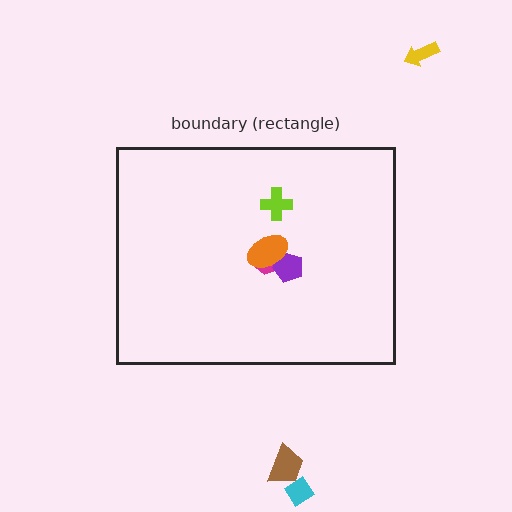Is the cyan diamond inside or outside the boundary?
Outside.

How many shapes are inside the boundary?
4 inside, 3 outside.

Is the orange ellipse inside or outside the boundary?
Inside.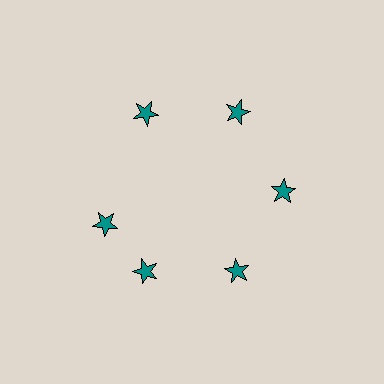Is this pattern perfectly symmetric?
No. The 6 teal stars are arranged in a ring, but one element near the 9 o'clock position is rotated out of alignment along the ring, breaking the 6-fold rotational symmetry.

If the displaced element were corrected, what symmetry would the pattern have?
It would have 6-fold rotational symmetry — the pattern would map onto itself every 60 degrees.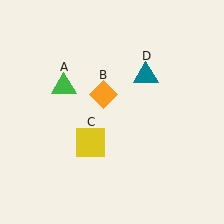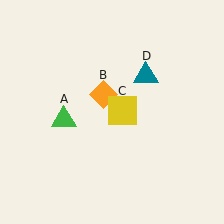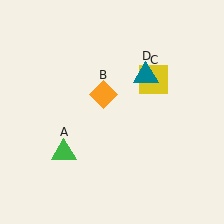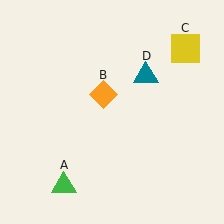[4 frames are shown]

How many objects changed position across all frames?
2 objects changed position: green triangle (object A), yellow square (object C).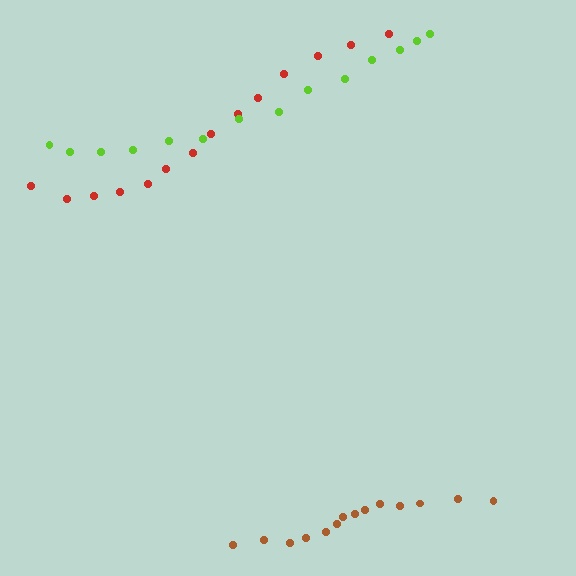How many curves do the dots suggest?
There are 3 distinct paths.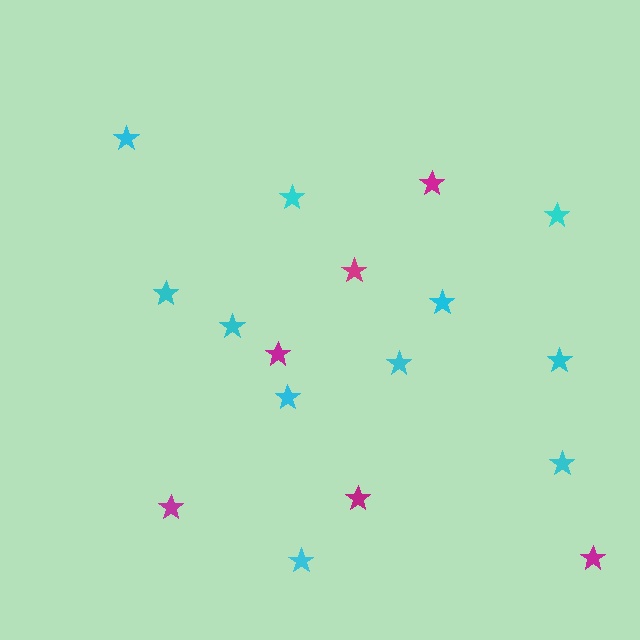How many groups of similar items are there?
There are 2 groups: one group of magenta stars (6) and one group of cyan stars (11).